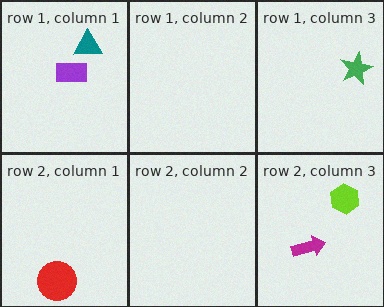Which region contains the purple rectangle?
The row 1, column 1 region.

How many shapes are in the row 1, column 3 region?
1.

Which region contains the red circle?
The row 2, column 1 region.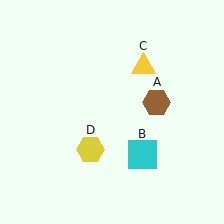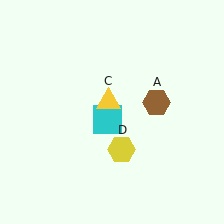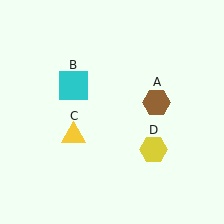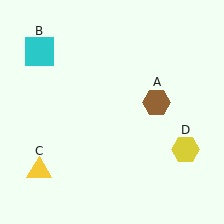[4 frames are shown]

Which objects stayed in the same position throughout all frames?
Brown hexagon (object A) remained stationary.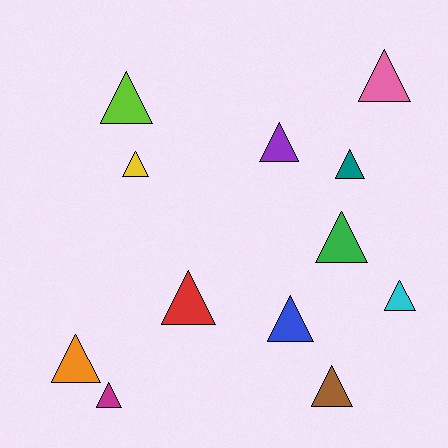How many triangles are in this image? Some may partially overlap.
There are 12 triangles.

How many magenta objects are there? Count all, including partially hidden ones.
There is 1 magenta object.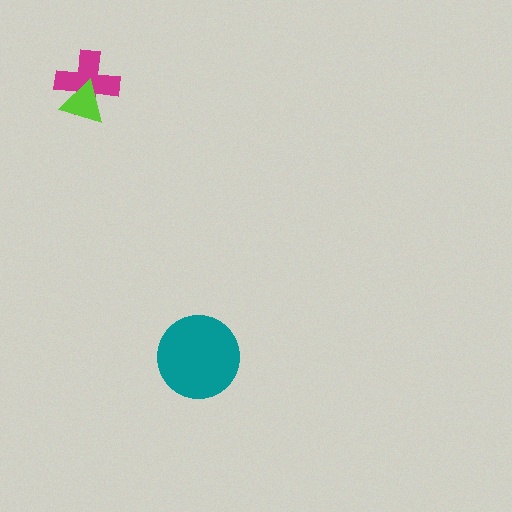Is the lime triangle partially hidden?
No, no other shape covers it.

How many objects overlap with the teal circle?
0 objects overlap with the teal circle.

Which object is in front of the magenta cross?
The lime triangle is in front of the magenta cross.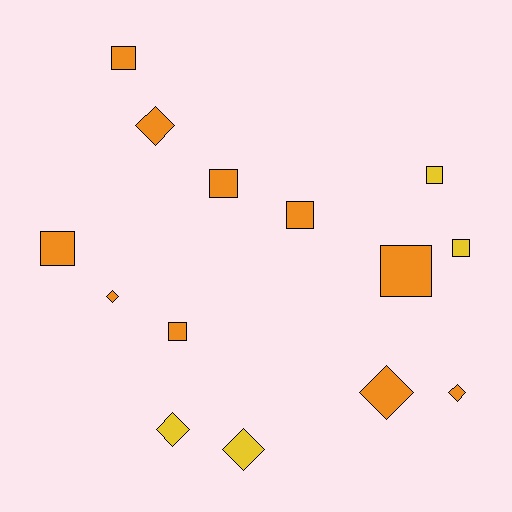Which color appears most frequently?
Orange, with 10 objects.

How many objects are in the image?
There are 14 objects.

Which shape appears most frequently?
Square, with 8 objects.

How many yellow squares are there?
There are 2 yellow squares.